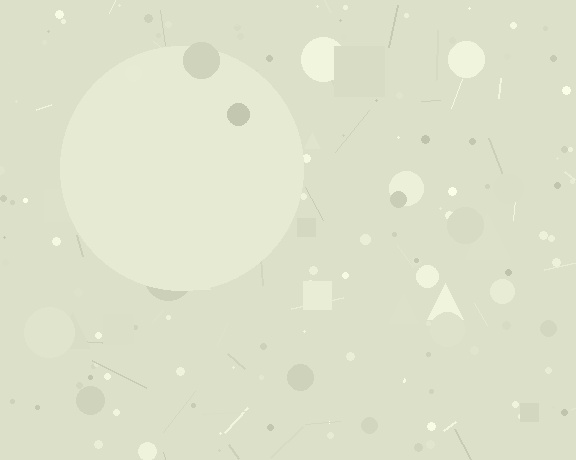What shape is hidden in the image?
A circle is hidden in the image.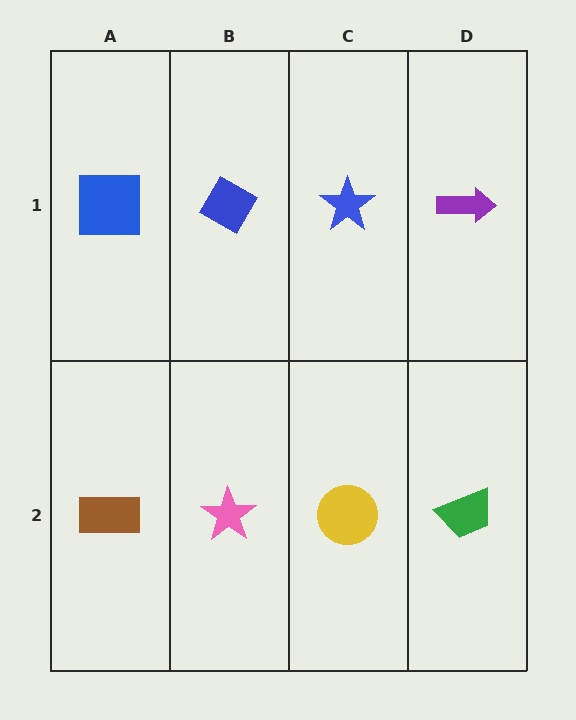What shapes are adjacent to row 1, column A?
A brown rectangle (row 2, column A), a blue diamond (row 1, column B).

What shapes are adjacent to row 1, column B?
A pink star (row 2, column B), a blue square (row 1, column A), a blue star (row 1, column C).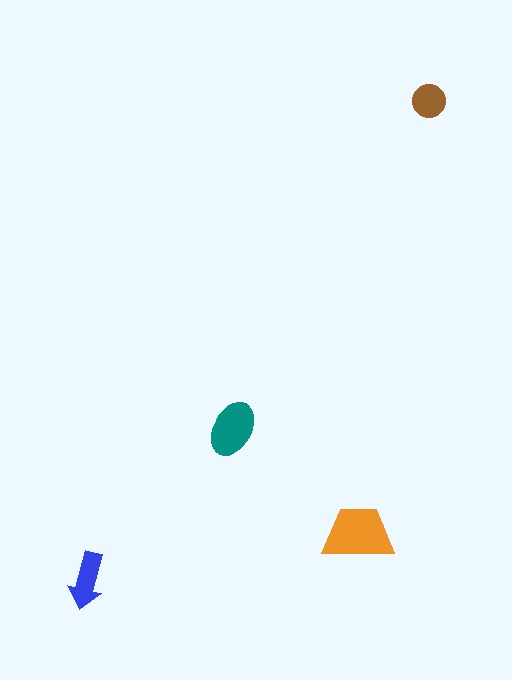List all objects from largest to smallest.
The orange trapezoid, the teal ellipse, the blue arrow, the brown circle.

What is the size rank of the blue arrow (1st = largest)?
3rd.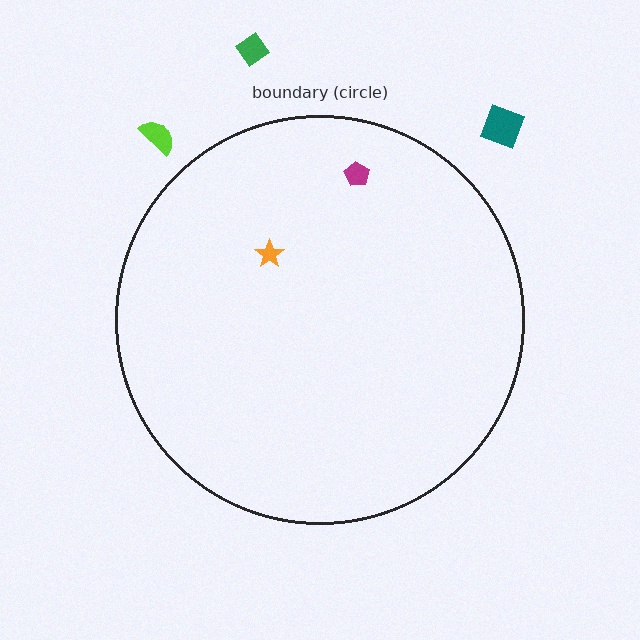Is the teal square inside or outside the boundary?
Outside.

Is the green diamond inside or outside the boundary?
Outside.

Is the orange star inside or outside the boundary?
Inside.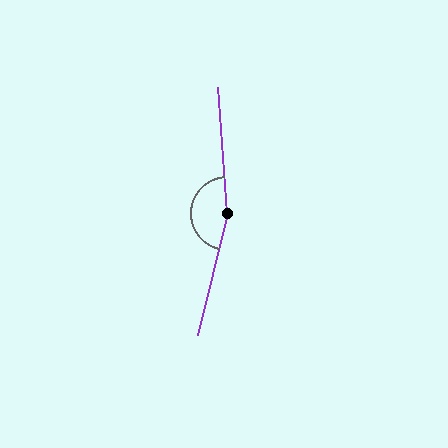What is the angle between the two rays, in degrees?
Approximately 162 degrees.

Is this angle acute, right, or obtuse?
It is obtuse.